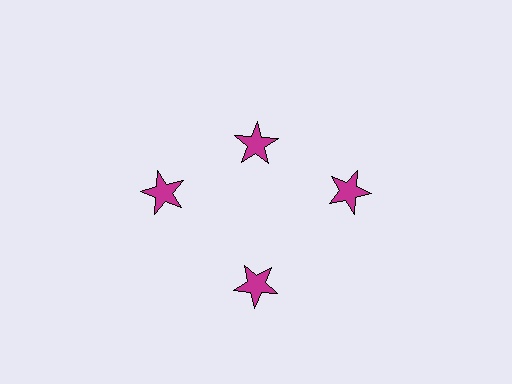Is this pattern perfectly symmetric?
No. The 4 magenta stars are arranged in a ring, but one element near the 12 o'clock position is pulled inward toward the center, breaking the 4-fold rotational symmetry.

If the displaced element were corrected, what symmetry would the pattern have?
It would have 4-fold rotational symmetry — the pattern would map onto itself every 90 degrees.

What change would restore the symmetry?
The symmetry would be restored by moving it outward, back onto the ring so that all 4 stars sit at equal angles and equal distance from the center.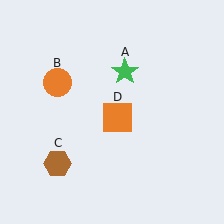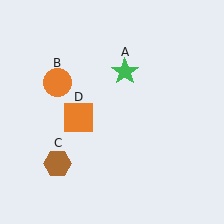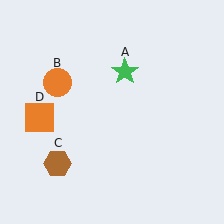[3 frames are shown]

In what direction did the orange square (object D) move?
The orange square (object D) moved left.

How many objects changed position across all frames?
1 object changed position: orange square (object D).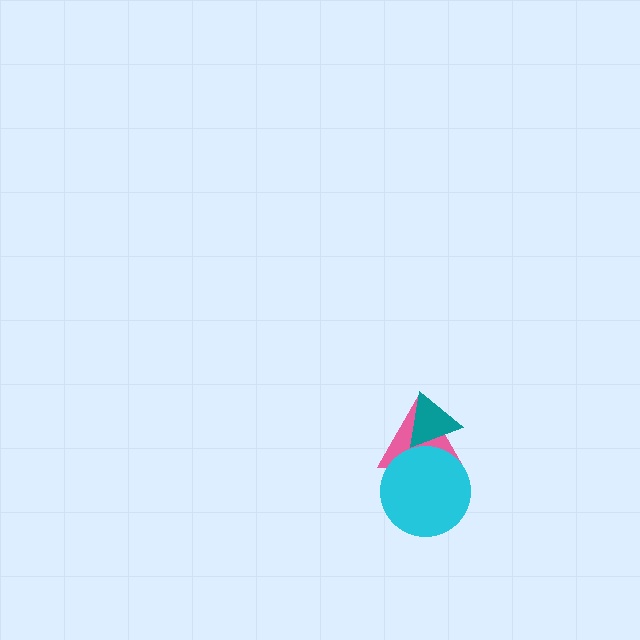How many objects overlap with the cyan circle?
2 objects overlap with the cyan circle.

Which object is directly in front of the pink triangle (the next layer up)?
The teal triangle is directly in front of the pink triangle.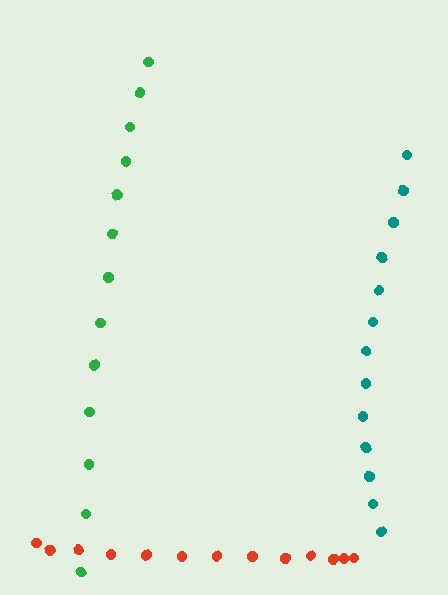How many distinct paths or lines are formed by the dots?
There are 3 distinct paths.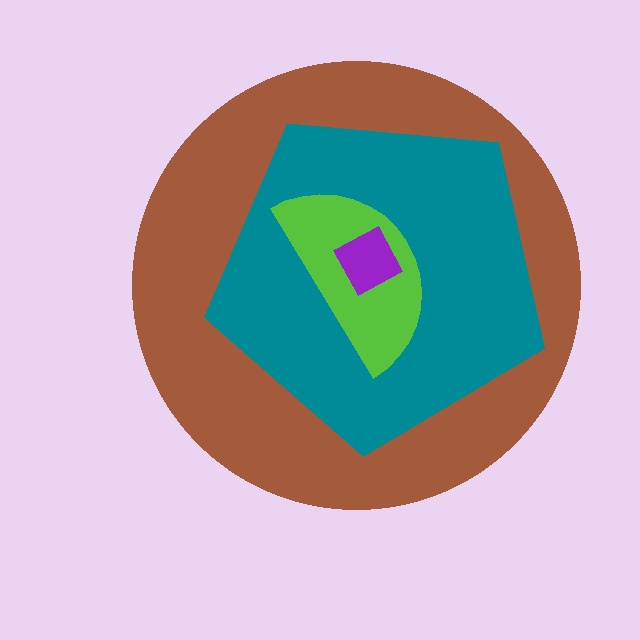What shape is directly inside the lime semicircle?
The purple diamond.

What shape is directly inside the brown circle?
The teal pentagon.